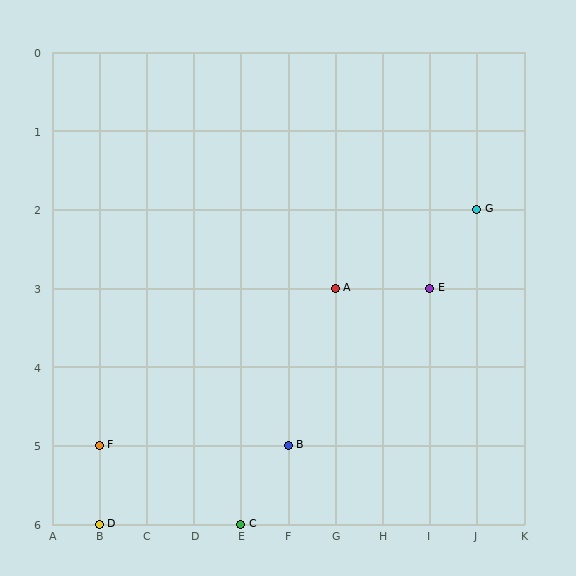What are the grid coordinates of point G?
Point G is at grid coordinates (J, 2).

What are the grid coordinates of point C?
Point C is at grid coordinates (E, 6).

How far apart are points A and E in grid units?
Points A and E are 2 columns apart.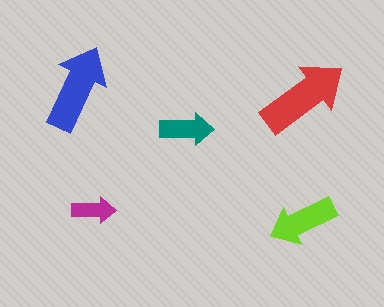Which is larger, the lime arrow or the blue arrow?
The blue one.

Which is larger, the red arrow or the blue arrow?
The red one.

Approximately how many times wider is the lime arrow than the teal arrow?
About 1.5 times wider.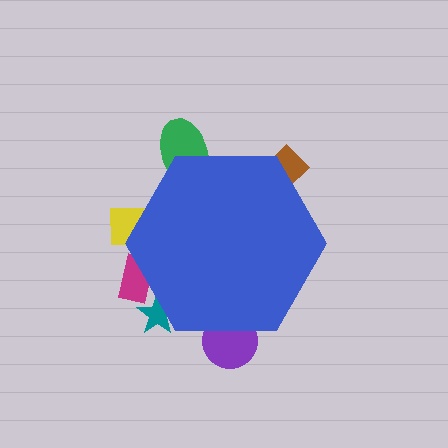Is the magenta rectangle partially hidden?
Yes, the magenta rectangle is partially hidden behind the blue hexagon.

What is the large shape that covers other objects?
A blue hexagon.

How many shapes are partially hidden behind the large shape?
6 shapes are partially hidden.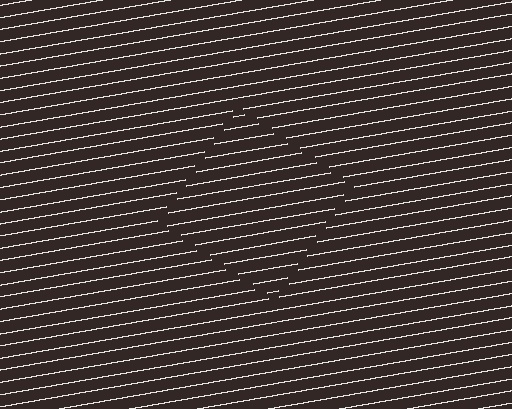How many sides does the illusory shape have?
4 sides — the line-ends trace a square.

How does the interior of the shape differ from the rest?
The interior of the shape contains the same grating, shifted by half a period — the contour is defined by the phase discontinuity where line-ends from the inner and outer gratings abut.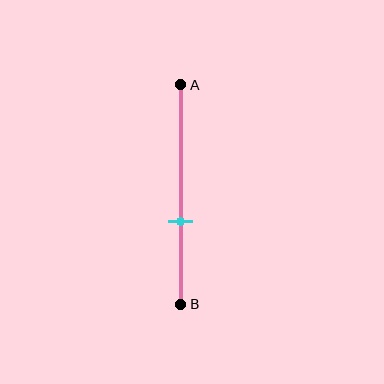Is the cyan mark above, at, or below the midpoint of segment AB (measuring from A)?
The cyan mark is below the midpoint of segment AB.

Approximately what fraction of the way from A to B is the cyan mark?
The cyan mark is approximately 65% of the way from A to B.